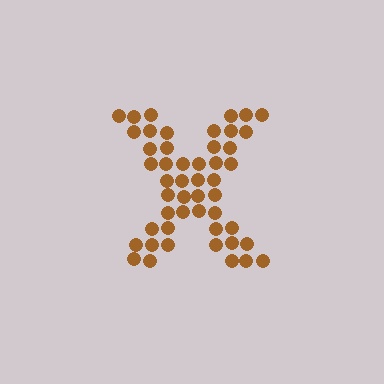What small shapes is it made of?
It is made of small circles.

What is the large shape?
The large shape is the letter X.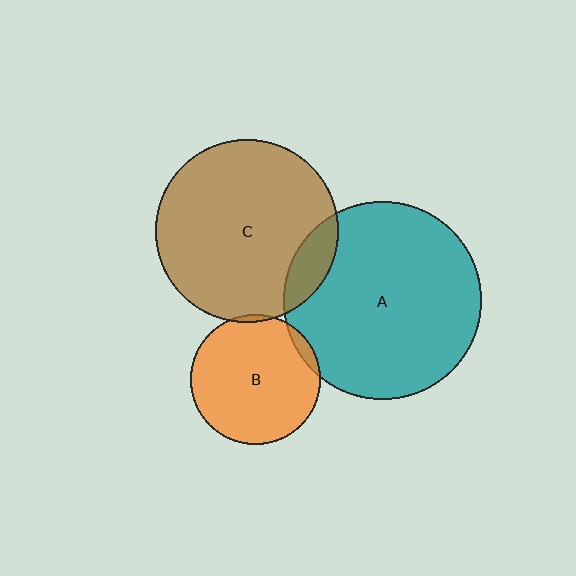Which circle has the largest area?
Circle A (teal).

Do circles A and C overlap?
Yes.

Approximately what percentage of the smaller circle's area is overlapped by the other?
Approximately 10%.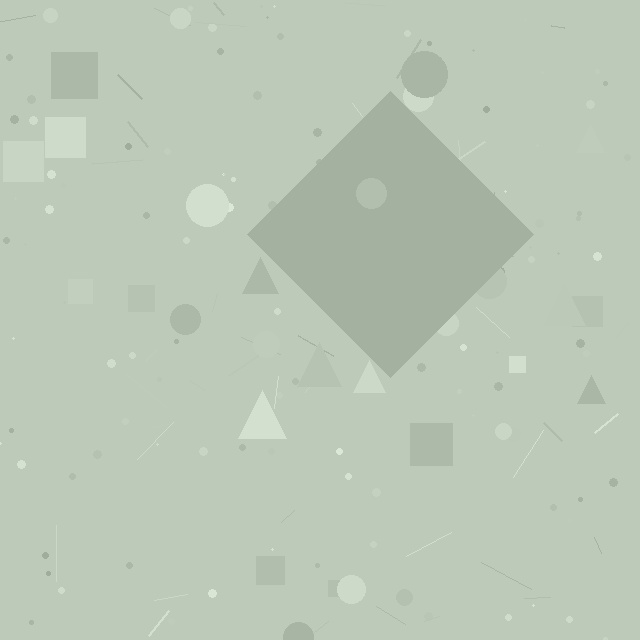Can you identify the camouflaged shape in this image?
The camouflaged shape is a diamond.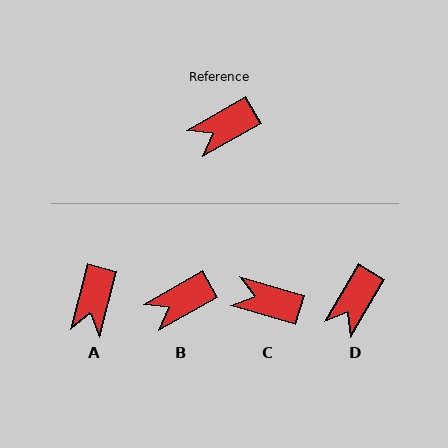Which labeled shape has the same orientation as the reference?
B.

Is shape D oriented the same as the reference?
No, it is off by about 30 degrees.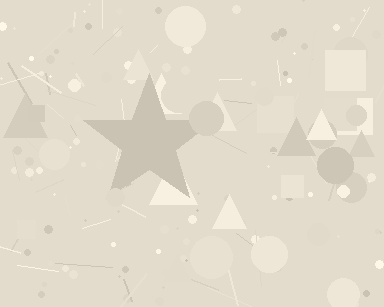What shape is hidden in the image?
A star is hidden in the image.